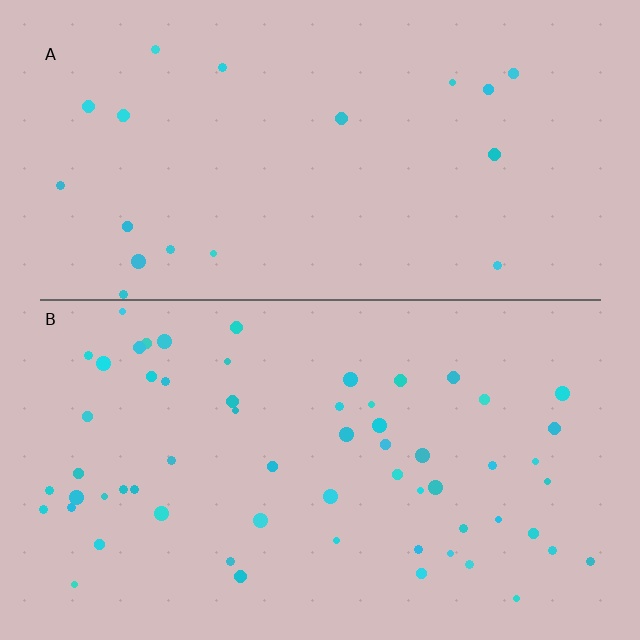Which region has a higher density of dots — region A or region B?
B (the bottom).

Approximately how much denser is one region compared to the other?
Approximately 3.2× — region B over region A.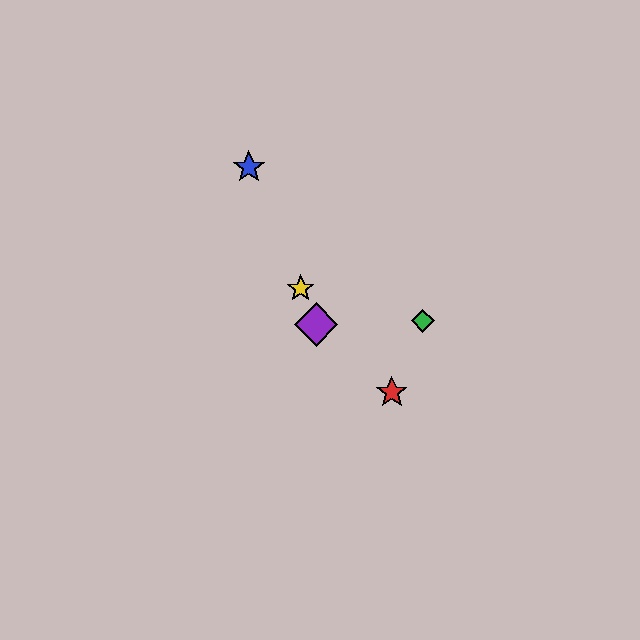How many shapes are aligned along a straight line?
3 shapes (the blue star, the yellow star, the purple diamond) are aligned along a straight line.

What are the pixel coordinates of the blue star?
The blue star is at (249, 167).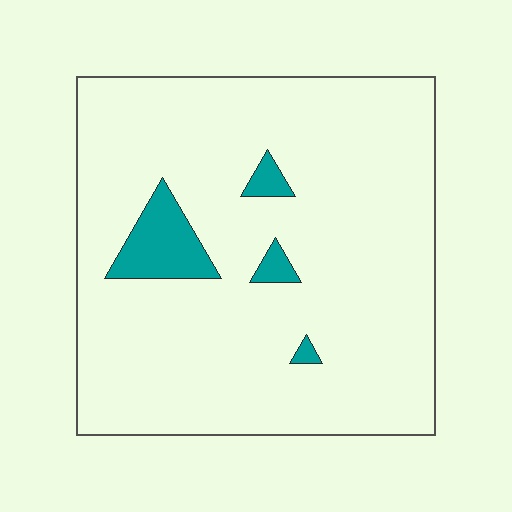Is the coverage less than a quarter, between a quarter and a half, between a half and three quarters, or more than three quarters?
Less than a quarter.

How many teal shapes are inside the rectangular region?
4.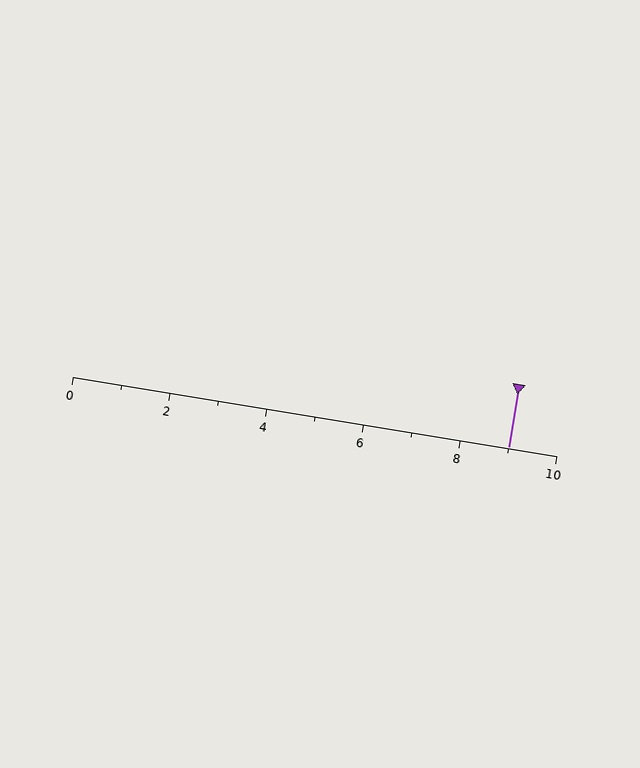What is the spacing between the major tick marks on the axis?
The major ticks are spaced 2 apart.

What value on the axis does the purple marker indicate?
The marker indicates approximately 9.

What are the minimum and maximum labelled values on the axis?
The axis runs from 0 to 10.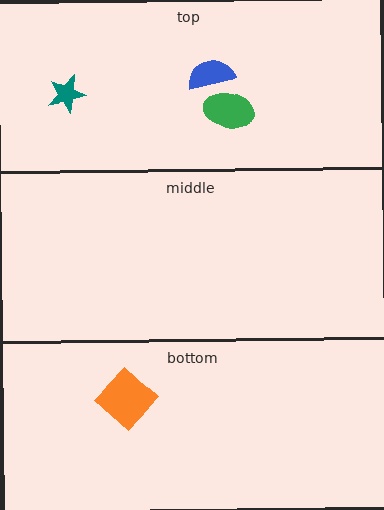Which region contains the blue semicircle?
The top region.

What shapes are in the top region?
The blue semicircle, the teal star, the green ellipse.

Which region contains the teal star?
The top region.